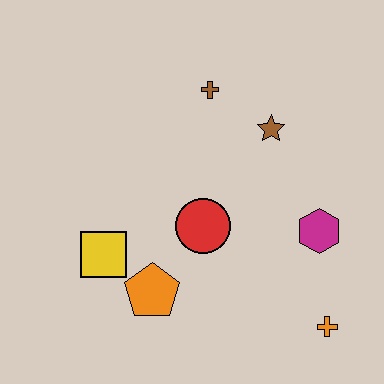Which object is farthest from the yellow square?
The orange cross is farthest from the yellow square.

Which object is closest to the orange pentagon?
The yellow square is closest to the orange pentagon.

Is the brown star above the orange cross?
Yes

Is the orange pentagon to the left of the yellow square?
No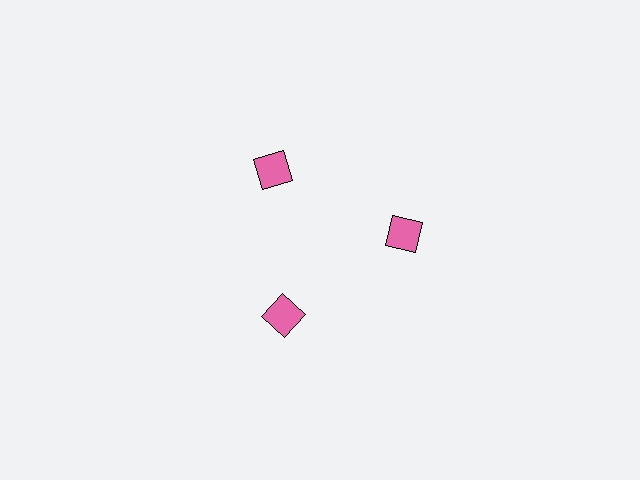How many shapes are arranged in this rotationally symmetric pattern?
There are 3 shapes, arranged in 3 groups of 1.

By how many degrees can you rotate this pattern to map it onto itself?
The pattern maps onto itself every 120 degrees of rotation.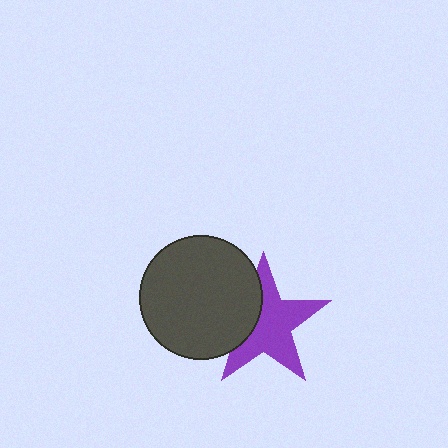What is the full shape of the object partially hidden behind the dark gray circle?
The partially hidden object is a purple star.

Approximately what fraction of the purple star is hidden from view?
Roughly 32% of the purple star is hidden behind the dark gray circle.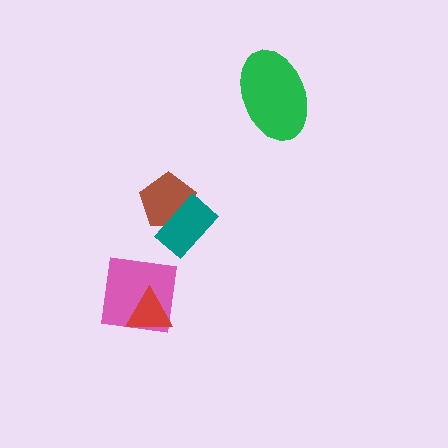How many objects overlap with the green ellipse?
0 objects overlap with the green ellipse.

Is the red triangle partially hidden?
No, no other shape covers it.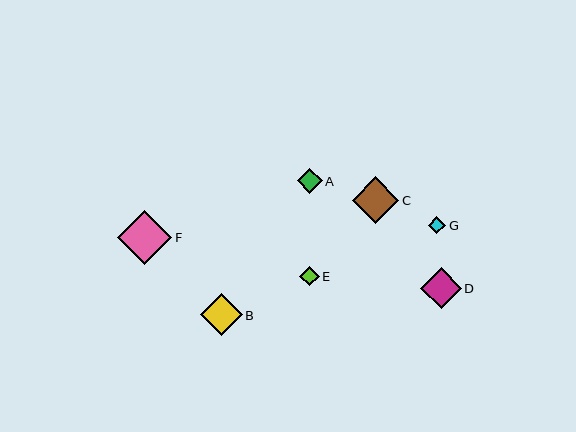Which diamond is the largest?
Diamond F is the largest with a size of approximately 54 pixels.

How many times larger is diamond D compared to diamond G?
Diamond D is approximately 2.3 times the size of diamond G.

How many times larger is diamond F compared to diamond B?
Diamond F is approximately 1.3 times the size of diamond B.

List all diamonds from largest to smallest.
From largest to smallest: F, C, B, D, A, E, G.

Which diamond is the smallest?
Diamond G is the smallest with a size of approximately 18 pixels.